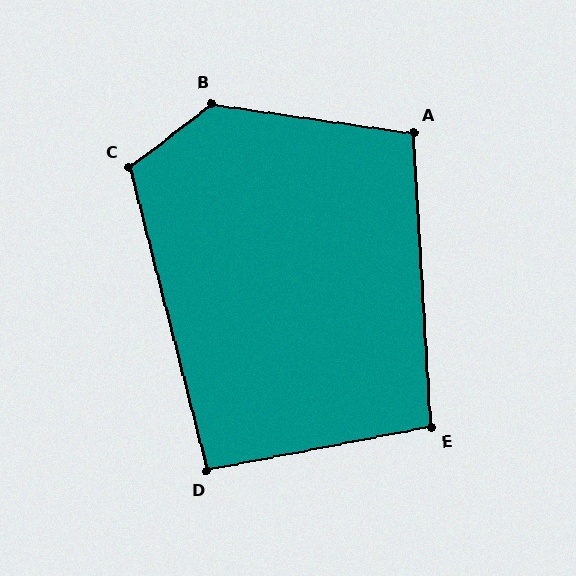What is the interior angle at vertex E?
Approximately 98 degrees (obtuse).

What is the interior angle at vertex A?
Approximately 102 degrees (obtuse).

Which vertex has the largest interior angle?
B, at approximately 134 degrees.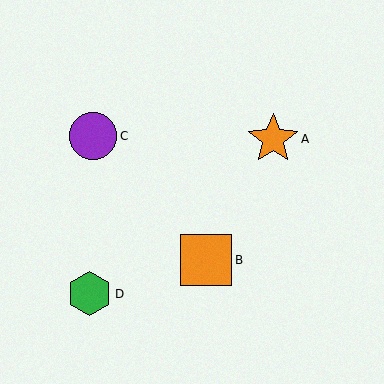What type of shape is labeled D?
Shape D is a green hexagon.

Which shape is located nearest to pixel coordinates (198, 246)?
The orange square (labeled B) at (206, 260) is nearest to that location.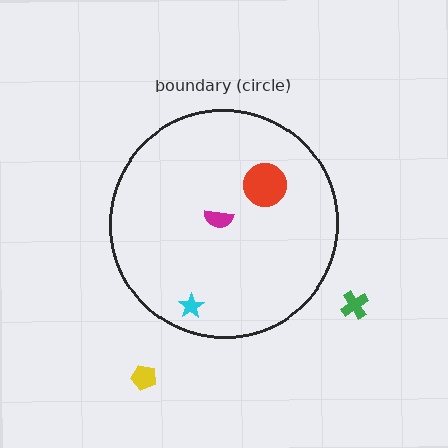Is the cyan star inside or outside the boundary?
Inside.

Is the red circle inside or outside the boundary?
Inside.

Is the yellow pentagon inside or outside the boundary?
Outside.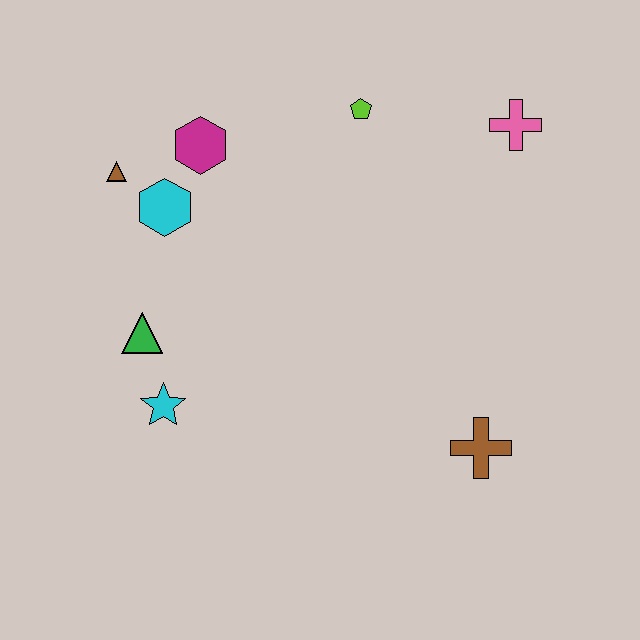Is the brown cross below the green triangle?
Yes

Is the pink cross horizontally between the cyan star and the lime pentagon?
No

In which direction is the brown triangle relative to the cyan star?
The brown triangle is above the cyan star.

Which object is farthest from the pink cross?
The cyan star is farthest from the pink cross.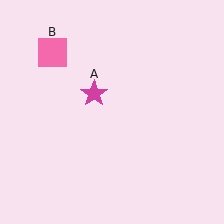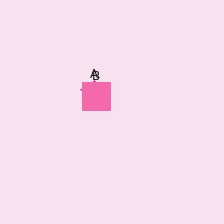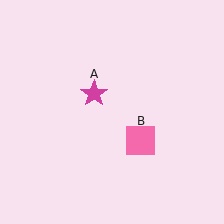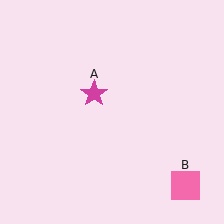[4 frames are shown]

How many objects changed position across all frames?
1 object changed position: pink square (object B).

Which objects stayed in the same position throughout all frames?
Magenta star (object A) remained stationary.